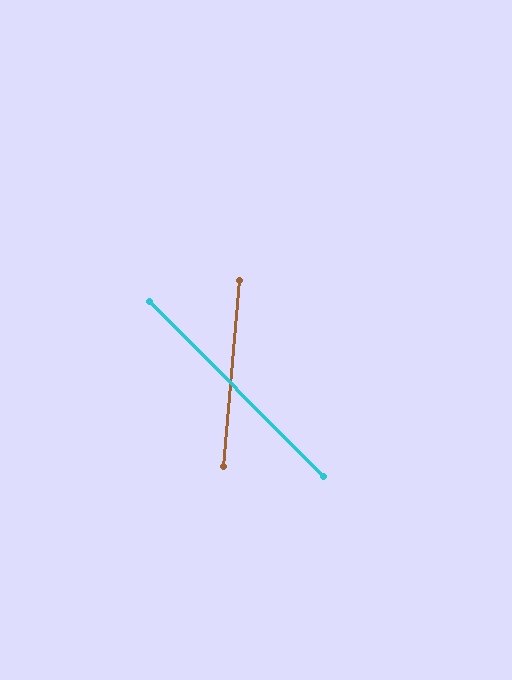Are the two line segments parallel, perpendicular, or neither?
Neither parallel nor perpendicular — they differ by about 50°.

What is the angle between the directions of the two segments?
Approximately 50 degrees.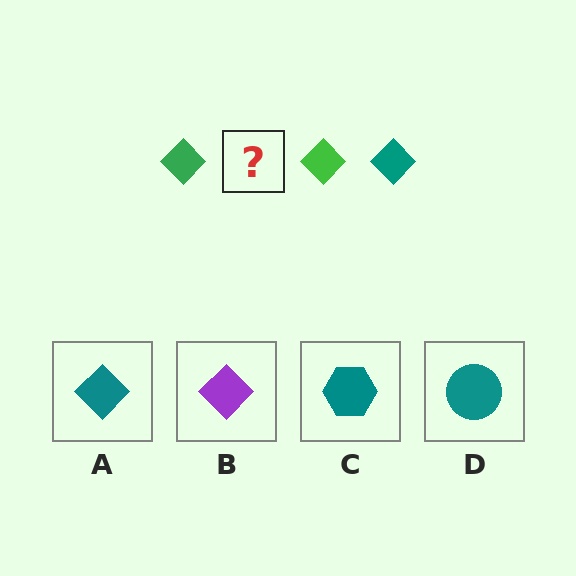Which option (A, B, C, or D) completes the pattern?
A.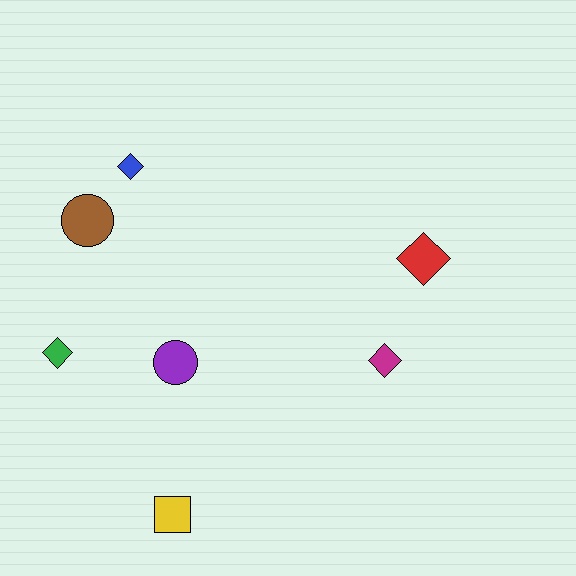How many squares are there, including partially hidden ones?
There is 1 square.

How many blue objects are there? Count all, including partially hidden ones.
There is 1 blue object.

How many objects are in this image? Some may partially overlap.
There are 7 objects.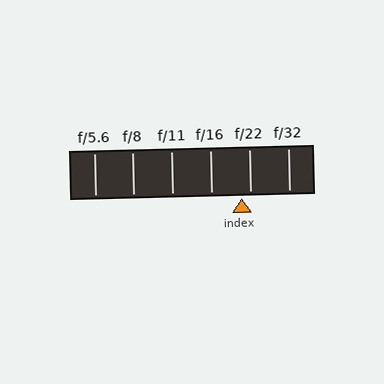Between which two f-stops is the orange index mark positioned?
The index mark is between f/16 and f/22.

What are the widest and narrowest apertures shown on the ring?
The widest aperture shown is f/5.6 and the narrowest is f/32.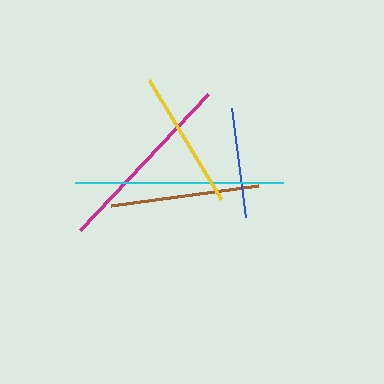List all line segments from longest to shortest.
From longest to shortest: cyan, magenta, brown, yellow, blue.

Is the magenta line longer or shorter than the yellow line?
The magenta line is longer than the yellow line.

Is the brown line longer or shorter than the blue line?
The brown line is longer than the blue line.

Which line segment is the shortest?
The blue line is the shortest at approximately 110 pixels.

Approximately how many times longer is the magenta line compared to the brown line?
The magenta line is approximately 1.3 times the length of the brown line.